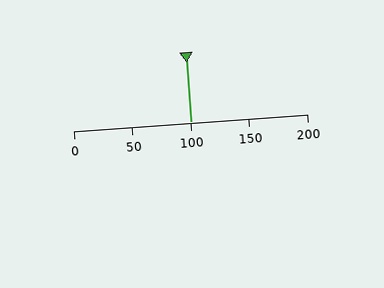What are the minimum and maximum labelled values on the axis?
The axis runs from 0 to 200.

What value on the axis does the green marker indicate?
The marker indicates approximately 100.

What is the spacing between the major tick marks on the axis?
The major ticks are spaced 50 apart.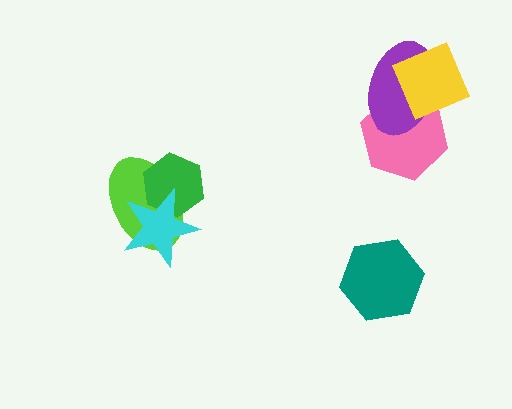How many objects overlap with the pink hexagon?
2 objects overlap with the pink hexagon.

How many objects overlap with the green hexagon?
2 objects overlap with the green hexagon.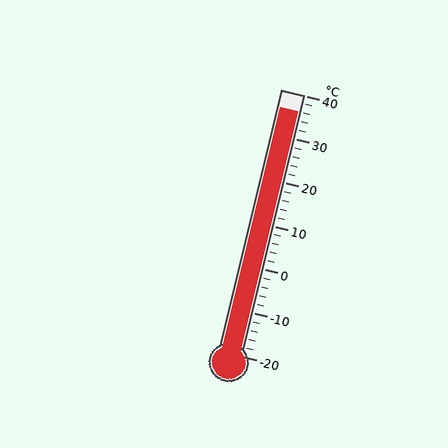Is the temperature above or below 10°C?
The temperature is above 10°C.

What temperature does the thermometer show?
The thermometer shows approximately 36°C.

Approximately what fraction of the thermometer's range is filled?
The thermometer is filled to approximately 95% of its range.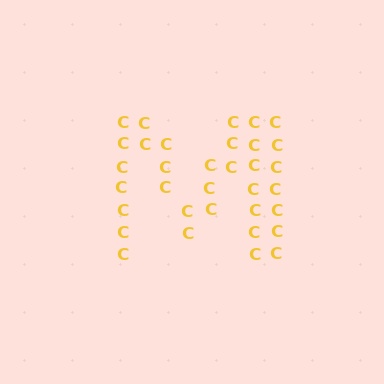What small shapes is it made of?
It is made of small letter C's.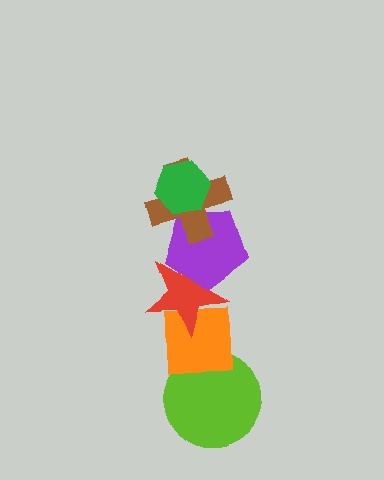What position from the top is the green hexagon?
The green hexagon is 1st from the top.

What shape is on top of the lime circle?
The orange square is on top of the lime circle.